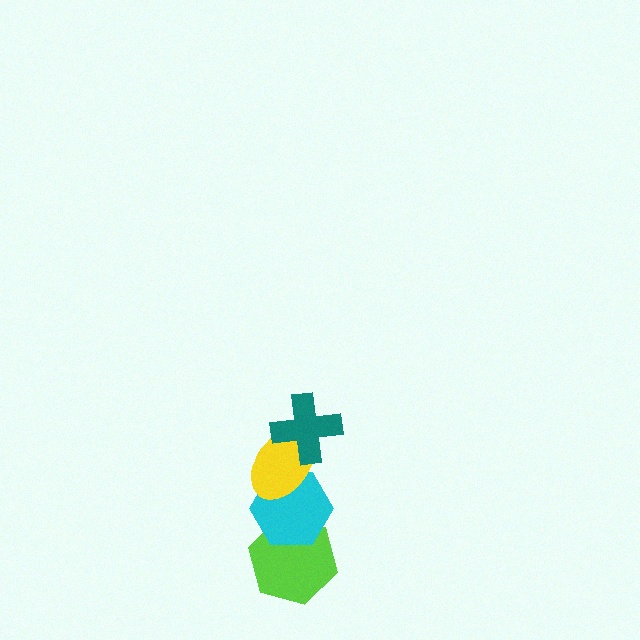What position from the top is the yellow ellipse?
The yellow ellipse is 2nd from the top.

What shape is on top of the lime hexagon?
The cyan hexagon is on top of the lime hexagon.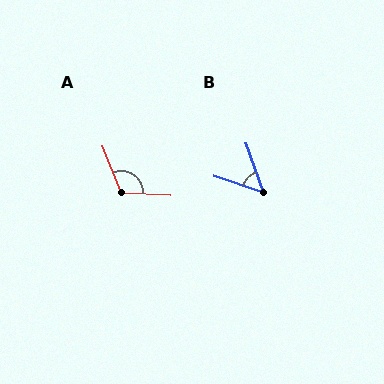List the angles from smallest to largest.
B (52°), A (114°).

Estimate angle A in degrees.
Approximately 114 degrees.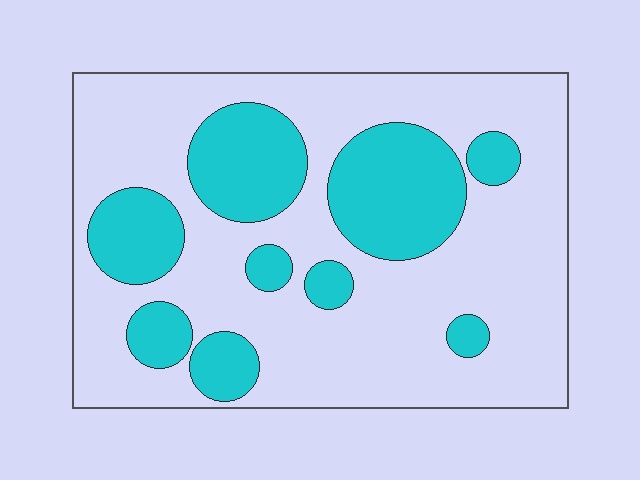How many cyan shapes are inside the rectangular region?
9.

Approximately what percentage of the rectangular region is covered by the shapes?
Approximately 30%.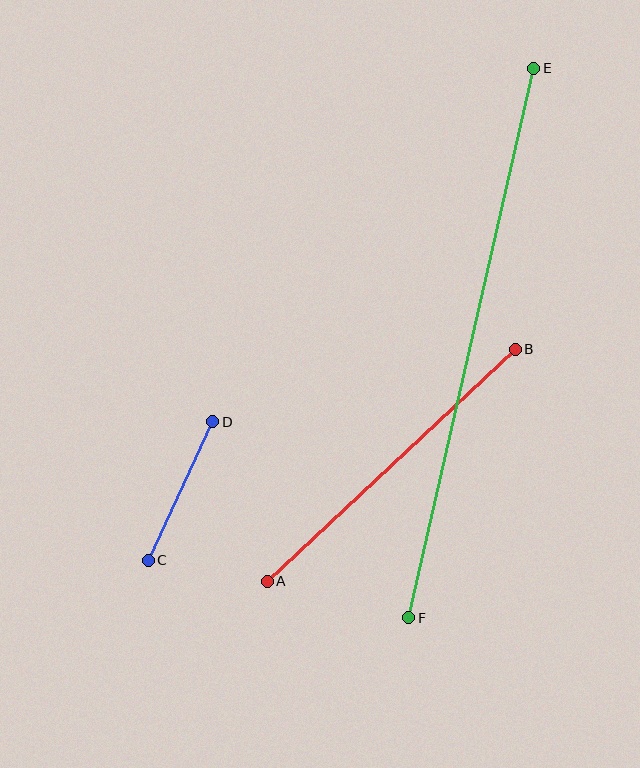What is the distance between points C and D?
The distance is approximately 153 pixels.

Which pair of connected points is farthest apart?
Points E and F are farthest apart.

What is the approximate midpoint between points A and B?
The midpoint is at approximately (391, 465) pixels.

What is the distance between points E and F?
The distance is approximately 563 pixels.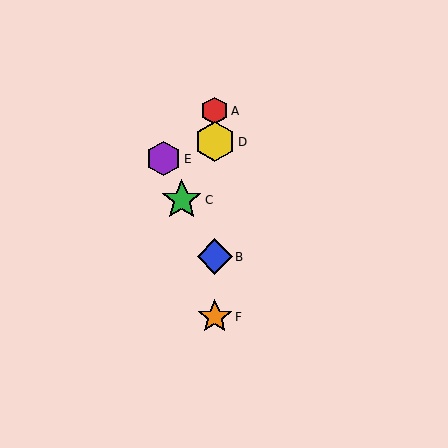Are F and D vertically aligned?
Yes, both are at x≈215.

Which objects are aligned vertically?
Objects A, B, D, F are aligned vertically.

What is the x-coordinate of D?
Object D is at x≈215.